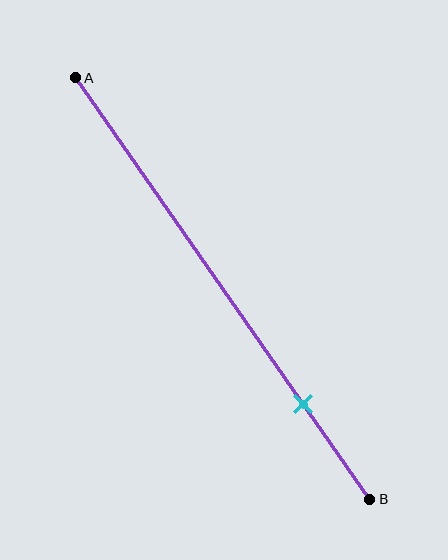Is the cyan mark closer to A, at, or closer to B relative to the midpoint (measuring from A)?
The cyan mark is closer to point B than the midpoint of segment AB.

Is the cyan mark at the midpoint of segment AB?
No, the mark is at about 75% from A, not at the 50% midpoint.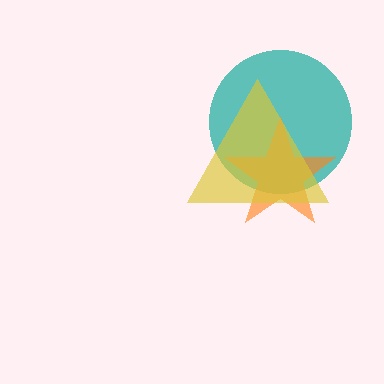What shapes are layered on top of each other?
The layered shapes are: a teal circle, an orange star, a yellow triangle.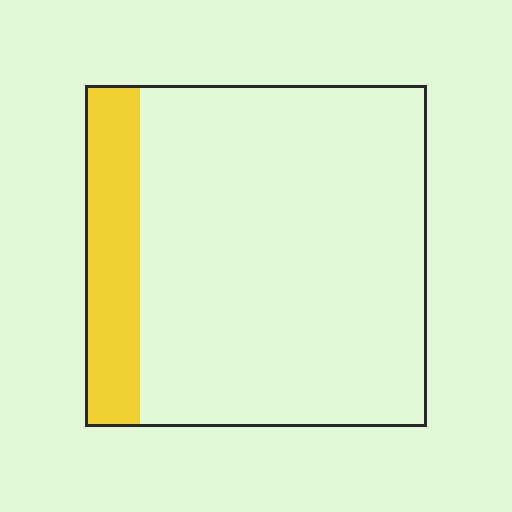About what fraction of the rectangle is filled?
About one sixth (1/6).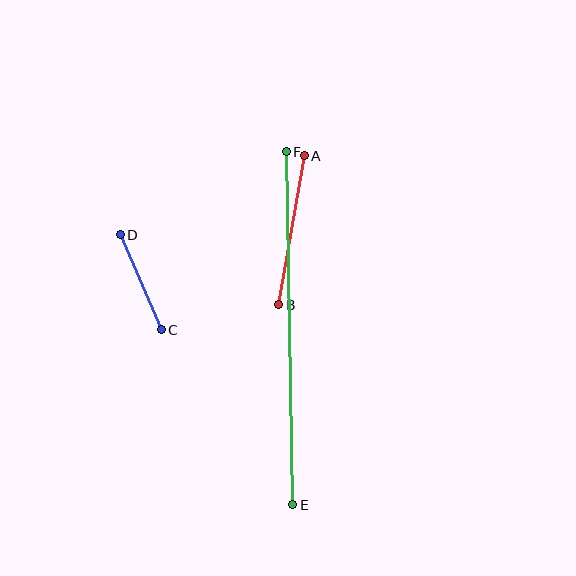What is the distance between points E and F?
The distance is approximately 353 pixels.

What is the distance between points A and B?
The distance is approximately 151 pixels.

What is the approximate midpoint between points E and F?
The midpoint is at approximately (290, 328) pixels.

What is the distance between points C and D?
The distance is approximately 104 pixels.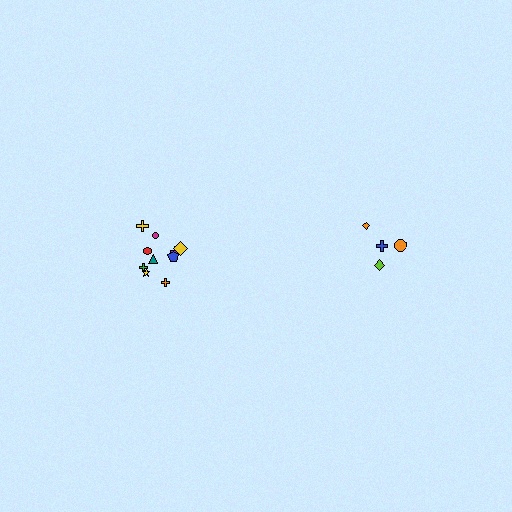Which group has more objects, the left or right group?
The left group.